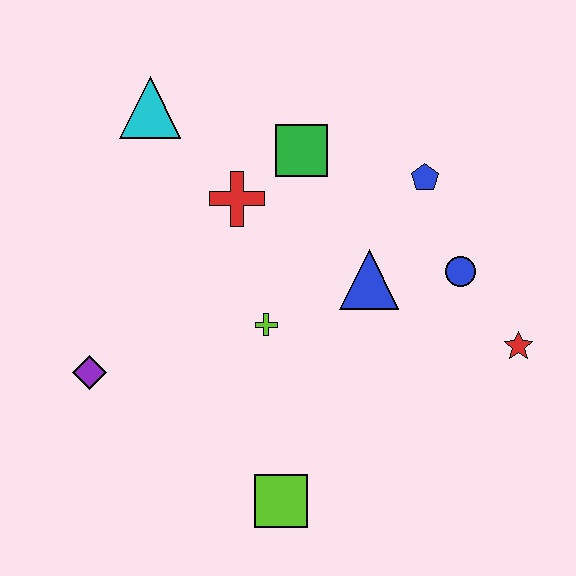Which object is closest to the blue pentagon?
The blue circle is closest to the blue pentagon.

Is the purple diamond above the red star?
No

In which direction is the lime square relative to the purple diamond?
The lime square is to the right of the purple diamond.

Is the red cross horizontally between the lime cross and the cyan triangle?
Yes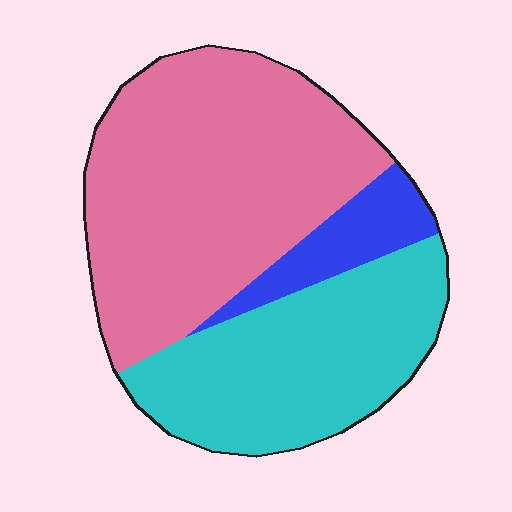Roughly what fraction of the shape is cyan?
Cyan takes up between a third and a half of the shape.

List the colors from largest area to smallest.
From largest to smallest: pink, cyan, blue.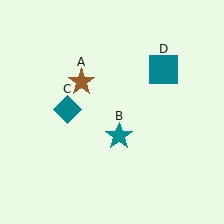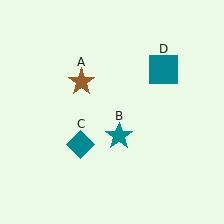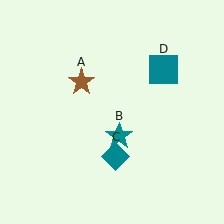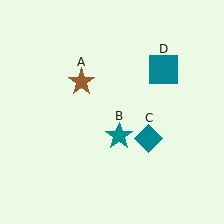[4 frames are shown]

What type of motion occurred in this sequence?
The teal diamond (object C) rotated counterclockwise around the center of the scene.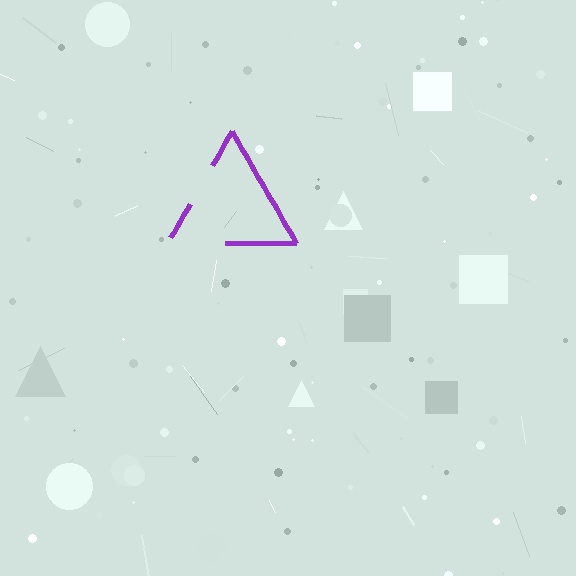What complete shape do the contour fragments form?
The contour fragments form a triangle.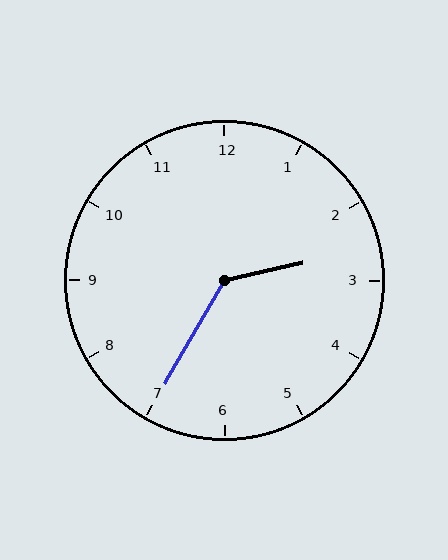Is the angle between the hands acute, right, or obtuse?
It is obtuse.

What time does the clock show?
2:35.